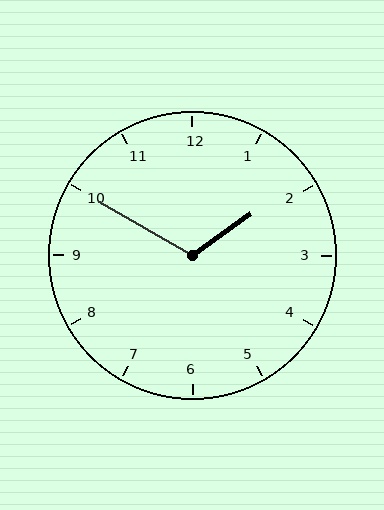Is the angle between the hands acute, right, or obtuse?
It is obtuse.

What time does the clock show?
1:50.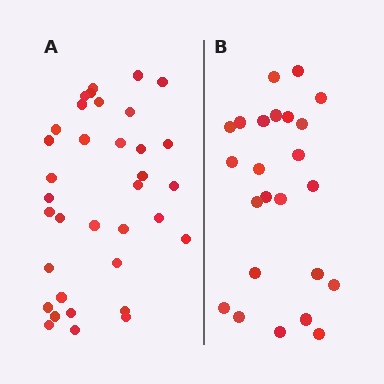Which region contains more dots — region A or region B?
Region A (the left region) has more dots.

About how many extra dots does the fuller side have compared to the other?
Region A has roughly 12 or so more dots than region B.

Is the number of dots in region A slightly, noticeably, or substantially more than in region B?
Region A has substantially more. The ratio is roughly 1.5 to 1.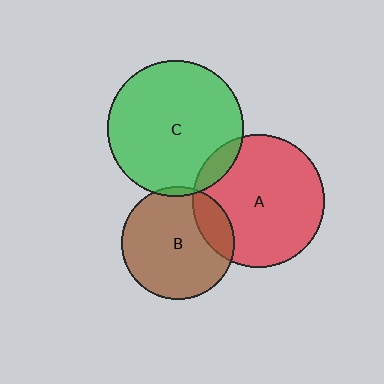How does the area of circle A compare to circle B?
Approximately 1.4 times.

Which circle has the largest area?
Circle C (green).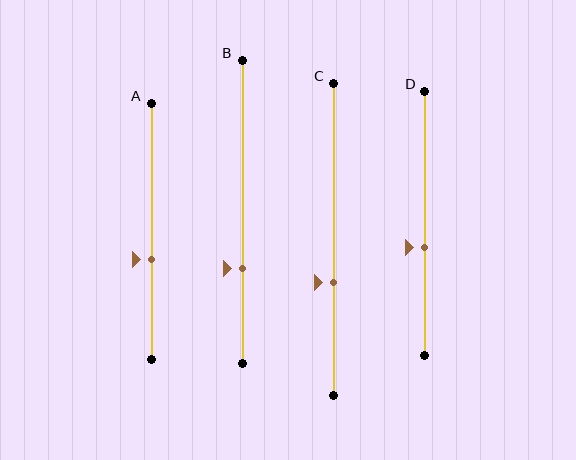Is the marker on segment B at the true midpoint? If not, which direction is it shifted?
No, the marker on segment B is shifted downward by about 19% of the segment length.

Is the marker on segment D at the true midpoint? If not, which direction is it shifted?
No, the marker on segment D is shifted downward by about 9% of the segment length.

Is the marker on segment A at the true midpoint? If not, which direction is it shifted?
No, the marker on segment A is shifted downward by about 11% of the segment length.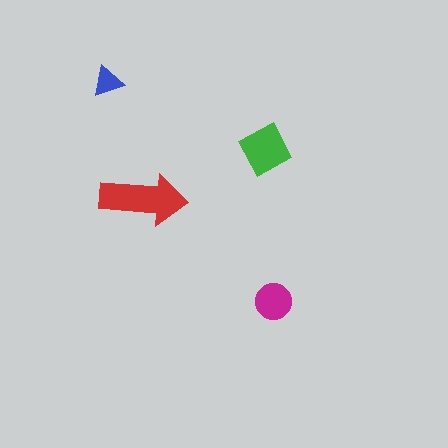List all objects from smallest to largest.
The blue triangle, the magenta circle, the green diamond, the red arrow.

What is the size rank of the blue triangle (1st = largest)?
4th.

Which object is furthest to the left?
The blue triangle is leftmost.